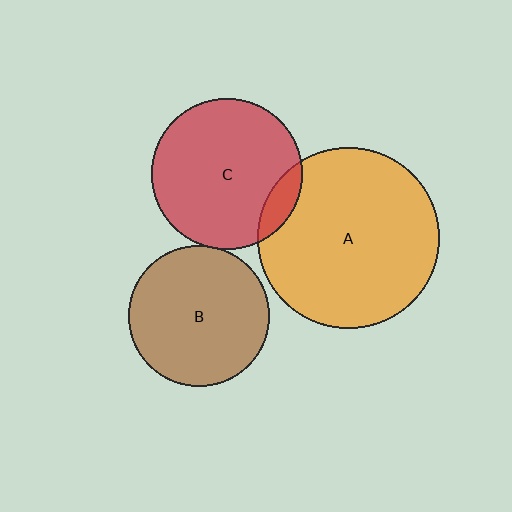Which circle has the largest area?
Circle A (orange).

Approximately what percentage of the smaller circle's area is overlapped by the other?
Approximately 5%.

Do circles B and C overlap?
Yes.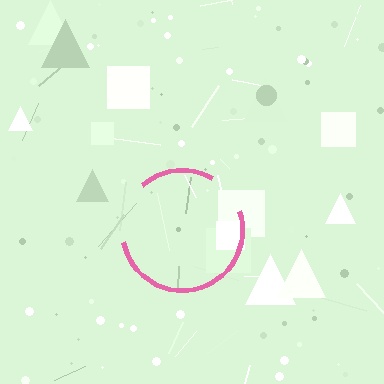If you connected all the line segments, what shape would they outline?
They would outline a circle.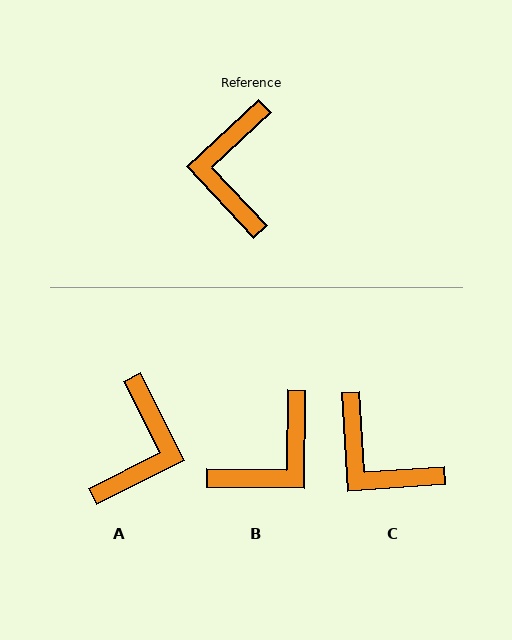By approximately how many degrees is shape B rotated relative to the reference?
Approximately 137 degrees counter-clockwise.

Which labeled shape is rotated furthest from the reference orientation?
A, about 164 degrees away.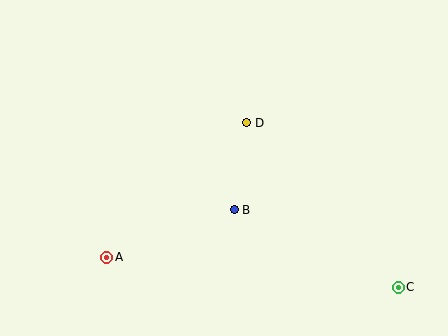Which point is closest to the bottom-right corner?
Point C is closest to the bottom-right corner.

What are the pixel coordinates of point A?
Point A is at (107, 257).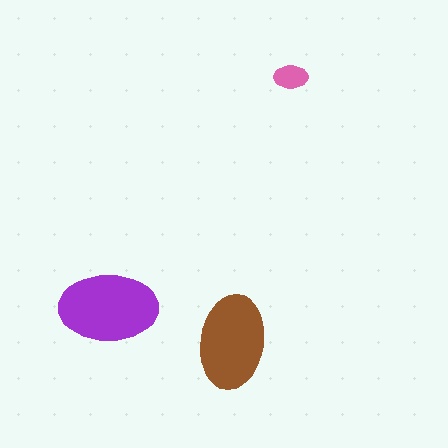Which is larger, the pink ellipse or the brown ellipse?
The brown one.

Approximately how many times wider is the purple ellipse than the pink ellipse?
About 3 times wider.